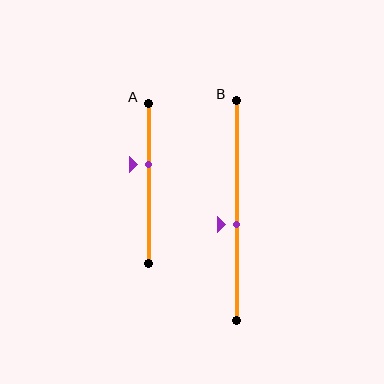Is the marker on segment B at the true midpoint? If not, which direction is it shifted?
No, the marker on segment B is shifted downward by about 6% of the segment length.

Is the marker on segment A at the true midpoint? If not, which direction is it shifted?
No, the marker on segment A is shifted upward by about 12% of the segment length.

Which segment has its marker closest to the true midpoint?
Segment B has its marker closest to the true midpoint.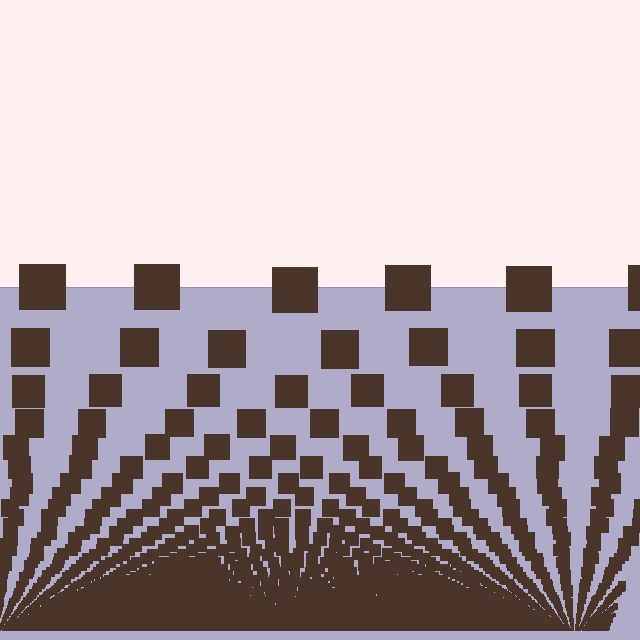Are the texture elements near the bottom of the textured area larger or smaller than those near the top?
Smaller. The gradient is inverted — elements near the bottom are smaller and denser.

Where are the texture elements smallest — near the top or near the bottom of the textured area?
Near the bottom.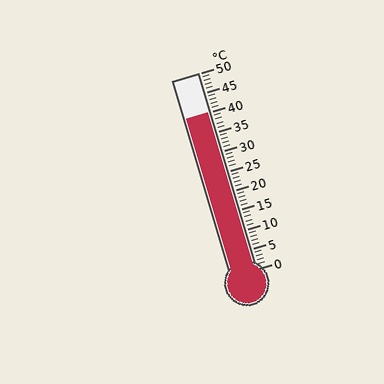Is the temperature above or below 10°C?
The temperature is above 10°C.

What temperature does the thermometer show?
The thermometer shows approximately 40°C.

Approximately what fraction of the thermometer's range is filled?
The thermometer is filled to approximately 80% of its range.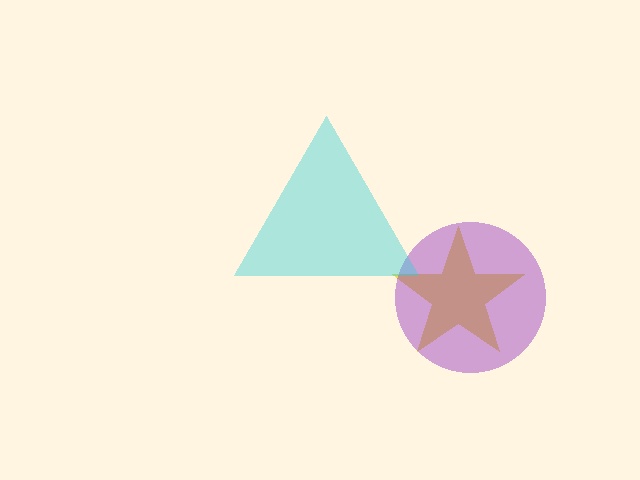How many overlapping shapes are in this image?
There are 3 overlapping shapes in the image.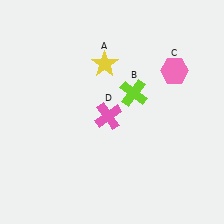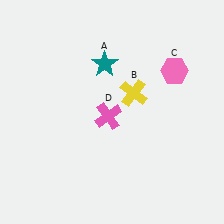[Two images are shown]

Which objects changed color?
A changed from yellow to teal. B changed from lime to yellow.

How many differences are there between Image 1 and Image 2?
There are 2 differences between the two images.